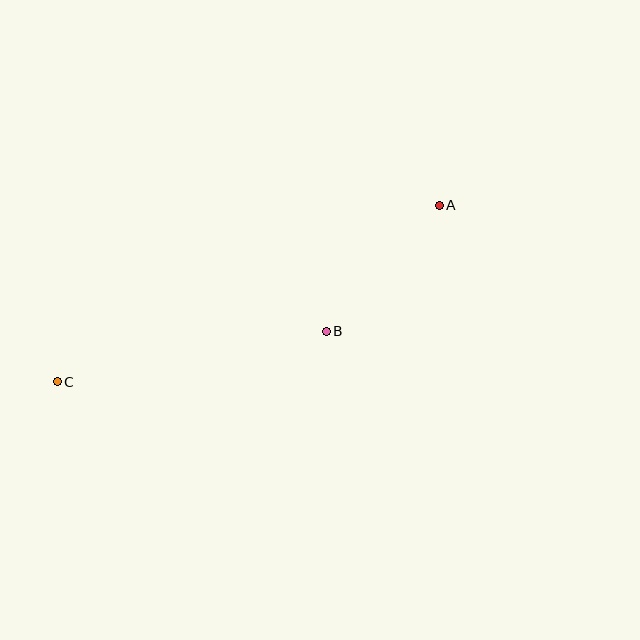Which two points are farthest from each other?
Points A and C are farthest from each other.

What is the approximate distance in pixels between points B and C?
The distance between B and C is approximately 273 pixels.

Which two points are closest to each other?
Points A and B are closest to each other.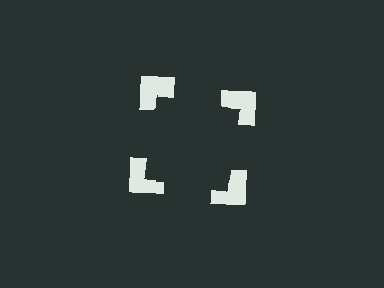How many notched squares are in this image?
There are 4 — one at each vertex of the illusory square.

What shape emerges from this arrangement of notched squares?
An illusory square — its edges are inferred from the aligned wedge cuts in the notched squares, not physically drawn.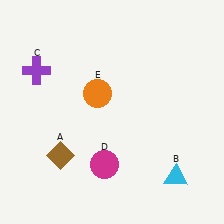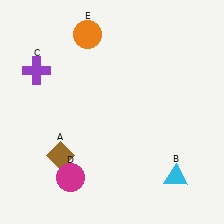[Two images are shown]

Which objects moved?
The objects that moved are: the magenta circle (D), the orange circle (E).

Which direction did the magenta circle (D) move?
The magenta circle (D) moved left.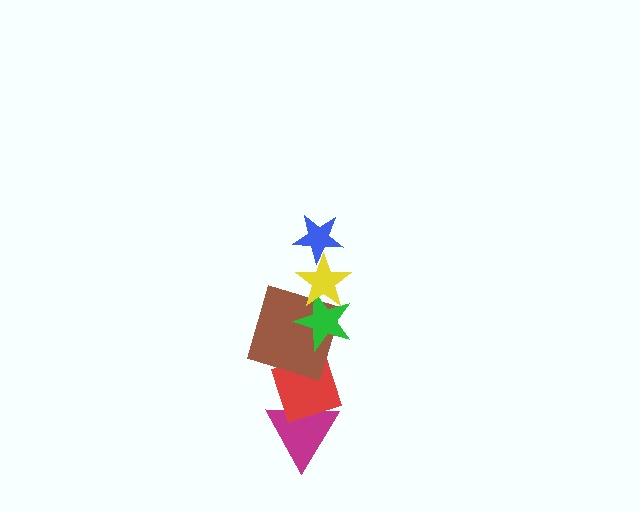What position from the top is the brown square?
The brown square is 4th from the top.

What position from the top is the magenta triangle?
The magenta triangle is 6th from the top.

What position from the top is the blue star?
The blue star is 1st from the top.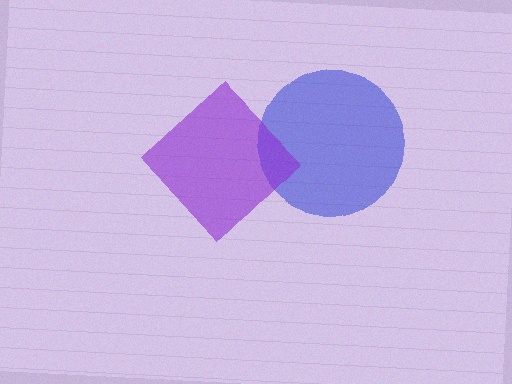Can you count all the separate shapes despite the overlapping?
Yes, there are 2 separate shapes.